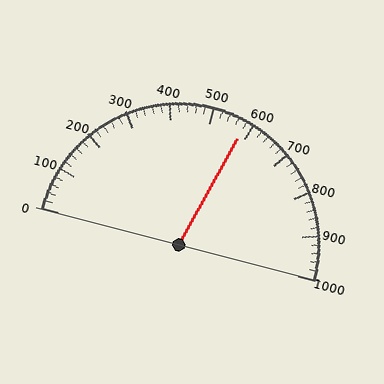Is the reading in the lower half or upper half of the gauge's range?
The reading is in the upper half of the range (0 to 1000).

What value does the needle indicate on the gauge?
The needle indicates approximately 580.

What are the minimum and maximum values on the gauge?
The gauge ranges from 0 to 1000.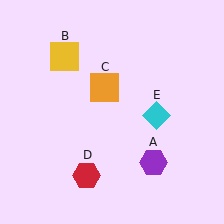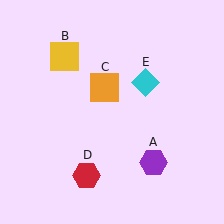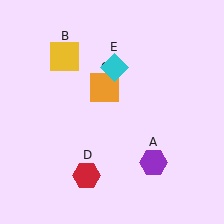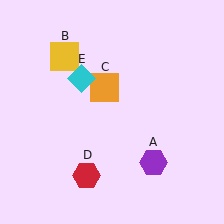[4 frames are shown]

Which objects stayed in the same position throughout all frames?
Purple hexagon (object A) and yellow square (object B) and orange square (object C) and red hexagon (object D) remained stationary.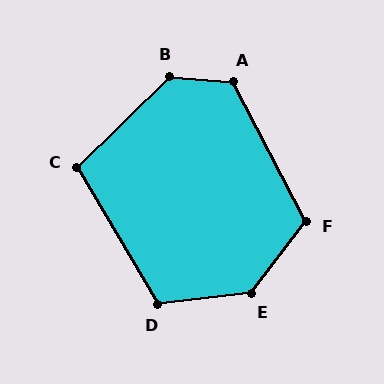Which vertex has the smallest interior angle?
C, at approximately 104 degrees.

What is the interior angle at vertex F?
Approximately 116 degrees (obtuse).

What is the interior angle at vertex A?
Approximately 122 degrees (obtuse).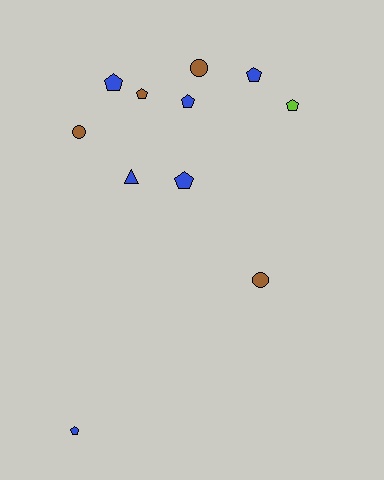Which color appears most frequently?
Blue, with 6 objects.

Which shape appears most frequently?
Pentagon, with 7 objects.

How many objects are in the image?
There are 11 objects.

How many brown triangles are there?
There are no brown triangles.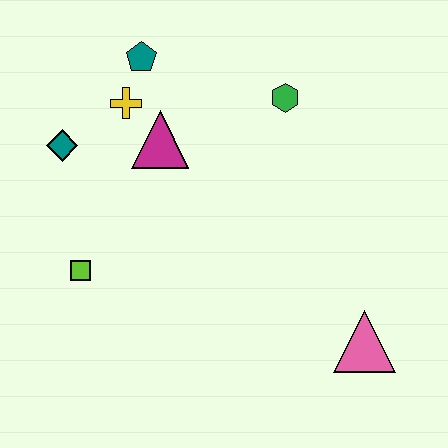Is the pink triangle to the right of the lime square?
Yes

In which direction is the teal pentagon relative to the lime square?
The teal pentagon is above the lime square.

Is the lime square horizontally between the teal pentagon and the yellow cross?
No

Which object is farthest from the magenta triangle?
The pink triangle is farthest from the magenta triangle.